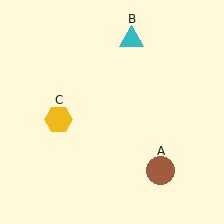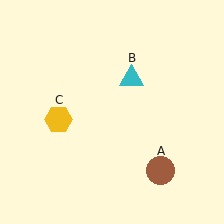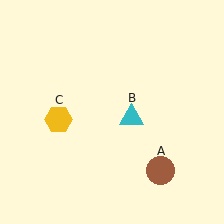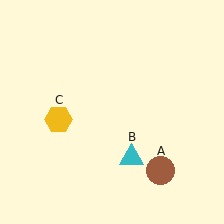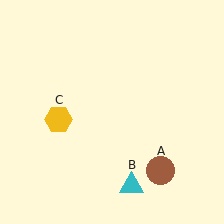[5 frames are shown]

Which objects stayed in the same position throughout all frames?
Brown circle (object A) and yellow hexagon (object C) remained stationary.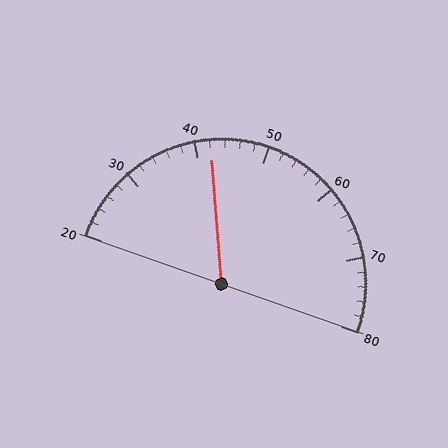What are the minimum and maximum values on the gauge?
The gauge ranges from 20 to 80.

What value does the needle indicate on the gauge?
The needle indicates approximately 42.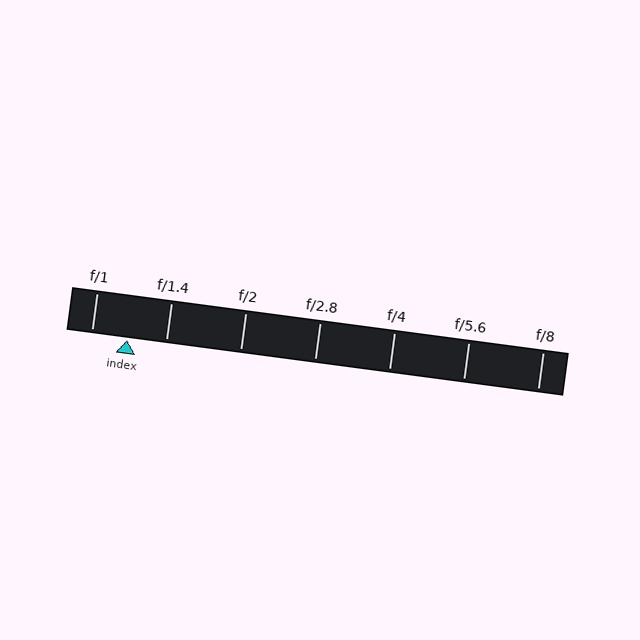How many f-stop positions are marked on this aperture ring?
There are 7 f-stop positions marked.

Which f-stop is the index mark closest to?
The index mark is closest to f/1.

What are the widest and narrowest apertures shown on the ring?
The widest aperture shown is f/1 and the narrowest is f/8.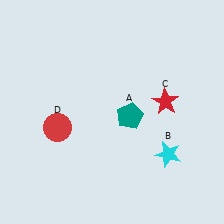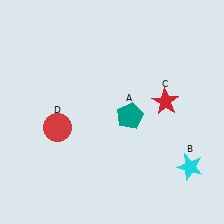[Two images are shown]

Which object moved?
The cyan star (B) moved right.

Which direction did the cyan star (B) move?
The cyan star (B) moved right.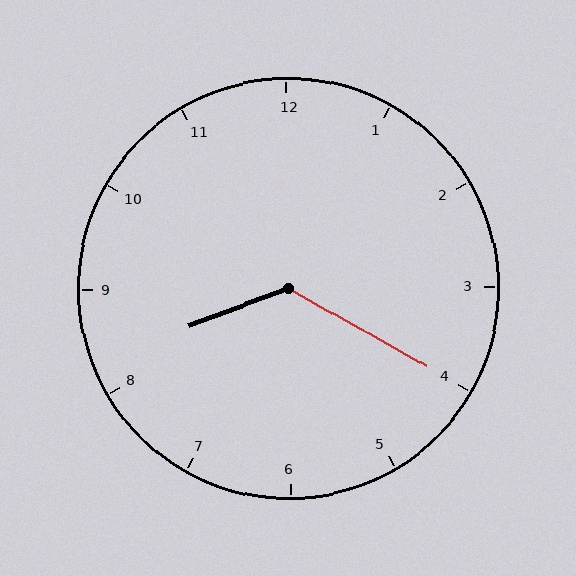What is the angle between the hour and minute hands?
Approximately 130 degrees.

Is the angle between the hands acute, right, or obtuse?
It is obtuse.